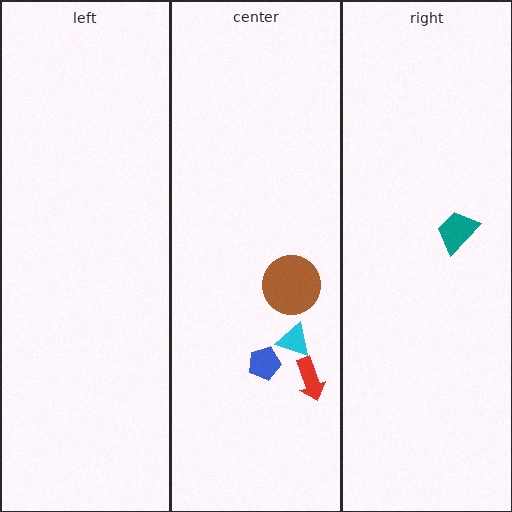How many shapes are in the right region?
1.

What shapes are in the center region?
The red arrow, the cyan triangle, the blue pentagon, the brown circle.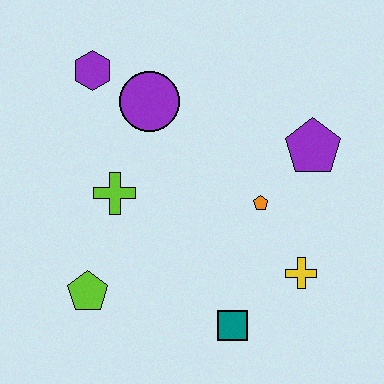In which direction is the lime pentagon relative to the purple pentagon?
The lime pentagon is to the left of the purple pentagon.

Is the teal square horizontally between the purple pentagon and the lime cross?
Yes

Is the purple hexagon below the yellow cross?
No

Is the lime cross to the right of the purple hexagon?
Yes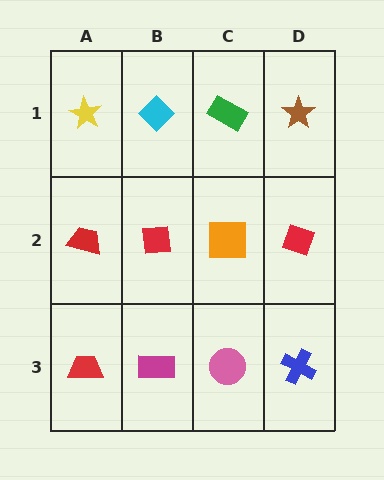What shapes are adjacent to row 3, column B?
A red square (row 2, column B), a red trapezoid (row 3, column A), a pink circle (row 3, column C).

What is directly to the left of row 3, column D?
A pink circle.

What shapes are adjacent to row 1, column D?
A red diamond (row 2, column D), a green rectangle (row 1, column C).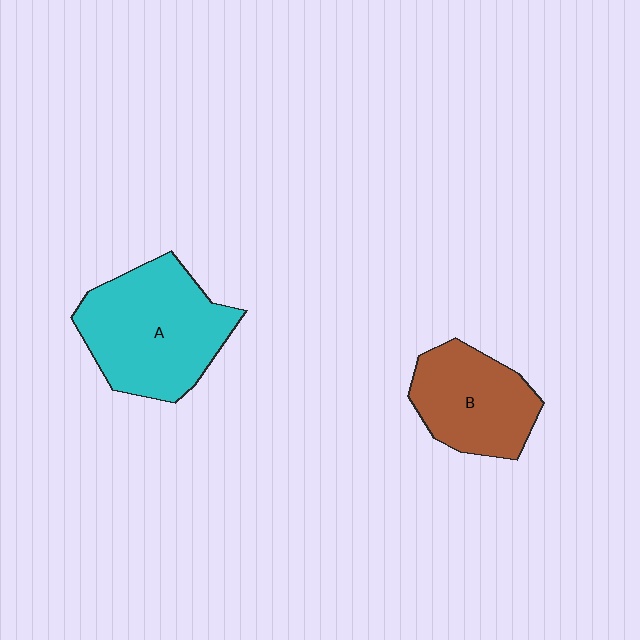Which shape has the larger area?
Shape A (cyan).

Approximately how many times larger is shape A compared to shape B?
Approximately 1.4 times.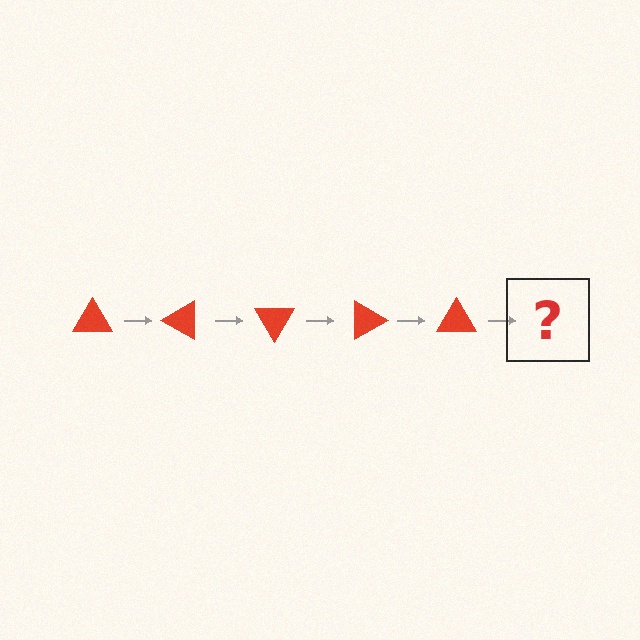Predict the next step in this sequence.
The next step is a red triangle rotated 150 degrees.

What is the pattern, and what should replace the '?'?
The pattern is that the triangle rotates 30 degrees each step. The '?' should be a red triangle rotated 150 degrees.